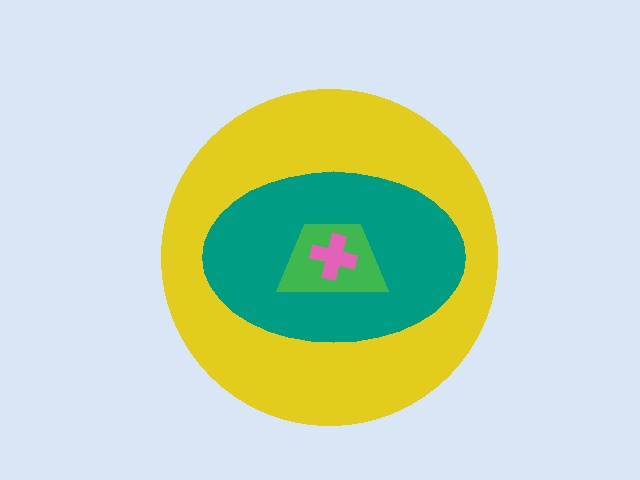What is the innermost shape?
The pink cross.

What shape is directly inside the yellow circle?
The teal ellipse.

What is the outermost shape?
The yellow circle.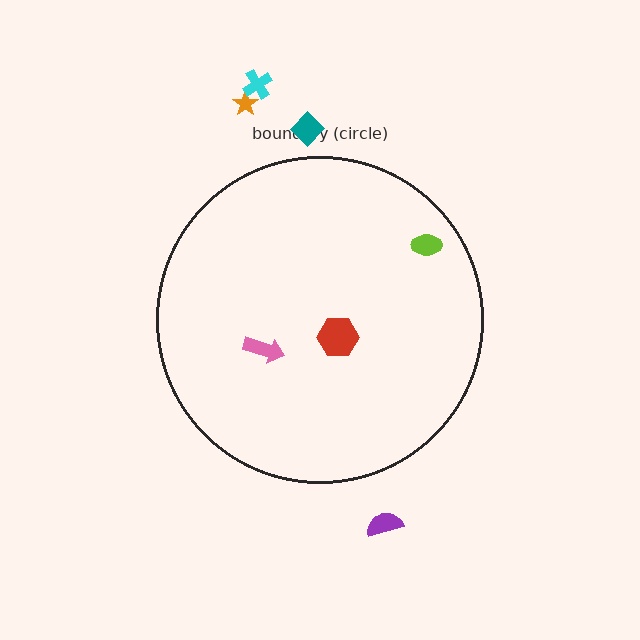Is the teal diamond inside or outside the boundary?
Outside.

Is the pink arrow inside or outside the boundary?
Inside.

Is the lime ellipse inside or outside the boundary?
Inside.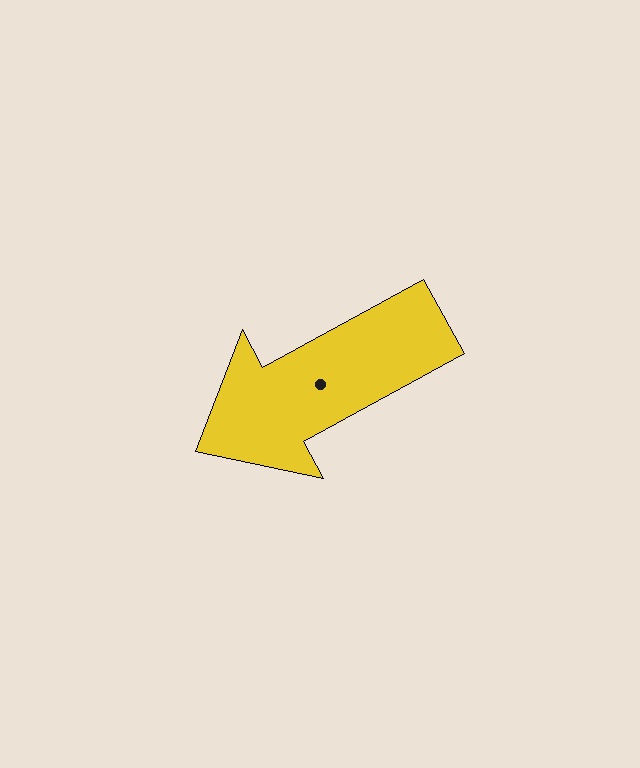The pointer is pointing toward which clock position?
Roughly 8 o'clock.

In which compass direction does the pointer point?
Southwest.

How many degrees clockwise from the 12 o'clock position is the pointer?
Approximately 241 degrees.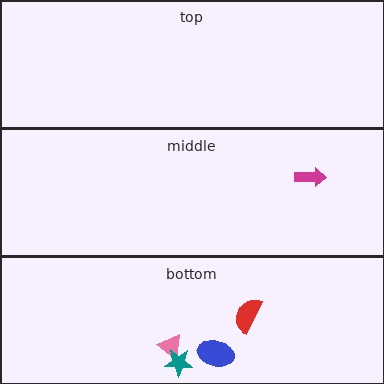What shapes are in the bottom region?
The pink triangle, the red semicircle, the teal star, the blue ellipse.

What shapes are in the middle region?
The magenta arrow.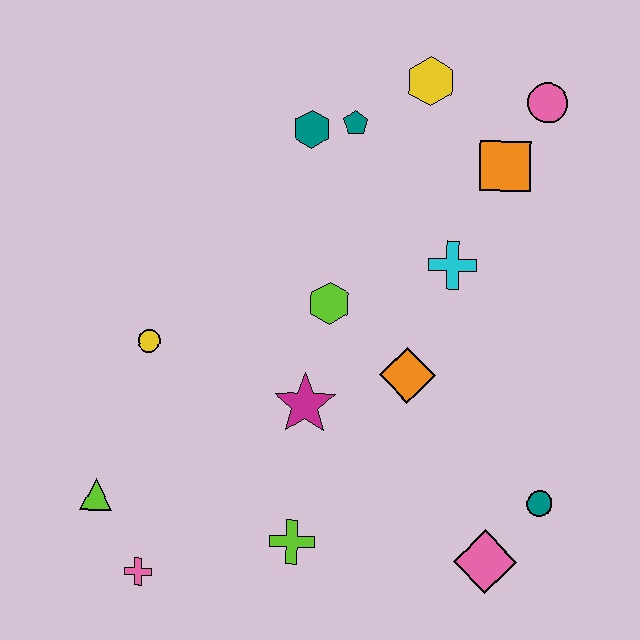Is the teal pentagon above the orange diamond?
Yes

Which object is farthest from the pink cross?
The pink circle is farthest from the pink cross.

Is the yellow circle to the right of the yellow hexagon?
No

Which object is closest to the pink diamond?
The teal circle is closest to the pink diamond.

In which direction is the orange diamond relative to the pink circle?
The orange diamond is below the pink circle.